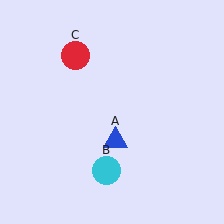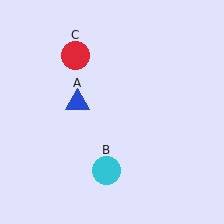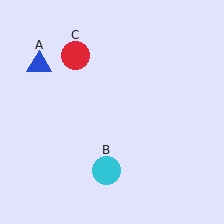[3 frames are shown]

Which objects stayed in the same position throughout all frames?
Cyan circle (object B) and red circle (object C) remained stationary.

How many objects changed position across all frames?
1 object changed position: blue triangle (object A).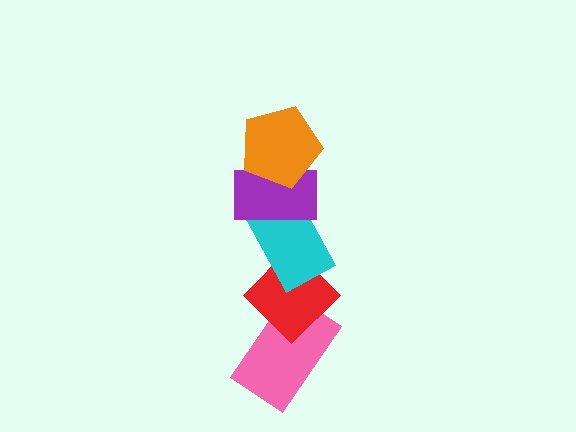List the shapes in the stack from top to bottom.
From top to bottom: the orange pentagon, the purple rectangle, the cyan rectangle, the red diamond, the pink rectangle.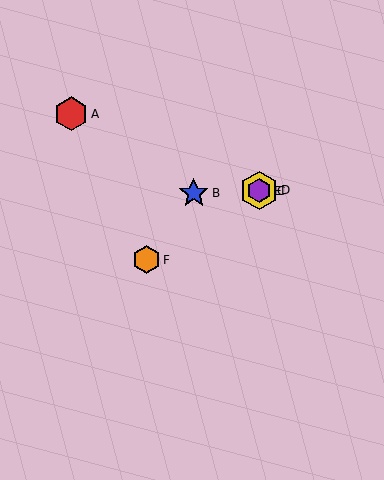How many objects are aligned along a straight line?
4 objects (C, D, E, F) are aligned along a straight line.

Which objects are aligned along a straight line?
Objects C, D, E, F are aligned along a straight line.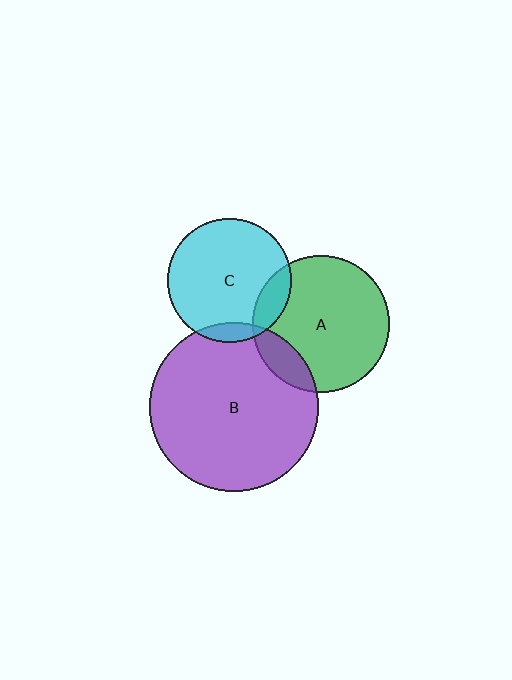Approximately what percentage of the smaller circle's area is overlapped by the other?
Approximately 15%.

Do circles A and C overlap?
Yes.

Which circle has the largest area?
Circle B (purple).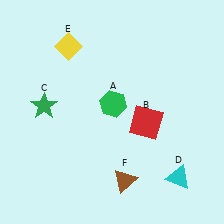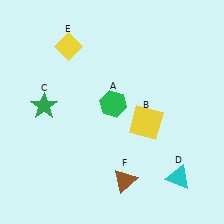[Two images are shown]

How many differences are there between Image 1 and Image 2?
There is 1 difference between the two images.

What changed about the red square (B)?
In Image 1, B is red. In Image 2, it changed to yellow.